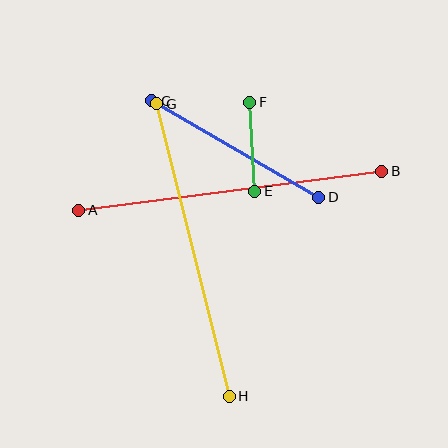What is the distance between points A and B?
The distance is approximately 305 pixels.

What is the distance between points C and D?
The distance is approximately 193 pixels.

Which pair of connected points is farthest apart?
Points A and B are farthest apart.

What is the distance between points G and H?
The distance is approximately 301 pixels.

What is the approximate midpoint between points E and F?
The midpoint is at approximately (252, 147) pixels.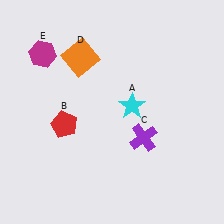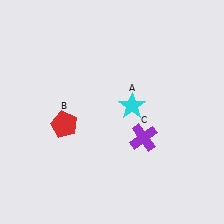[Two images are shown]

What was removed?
The orange square (D), the magenta hexagon (E) were removed in Image 2.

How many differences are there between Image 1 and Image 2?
There are 2 differences between the two images.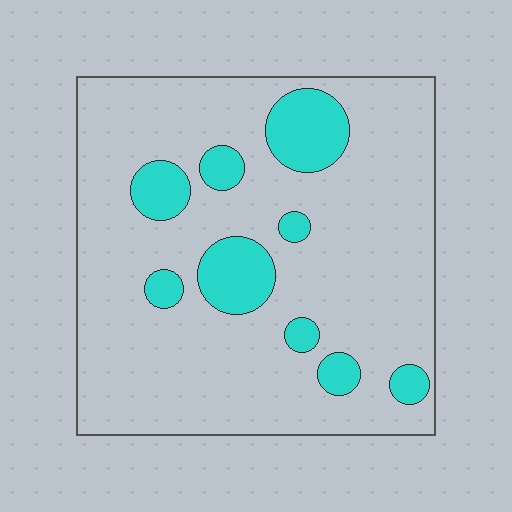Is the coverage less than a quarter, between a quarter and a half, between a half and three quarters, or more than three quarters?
Less than a quarter.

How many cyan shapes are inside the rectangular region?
9.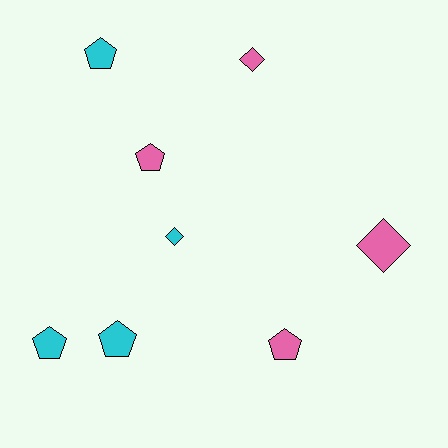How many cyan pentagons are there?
There are 3 cyan pentagons.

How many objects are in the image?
There are 8 objects.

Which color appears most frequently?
Pink, with 4 objects.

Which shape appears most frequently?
Pentagon, with 5 objects.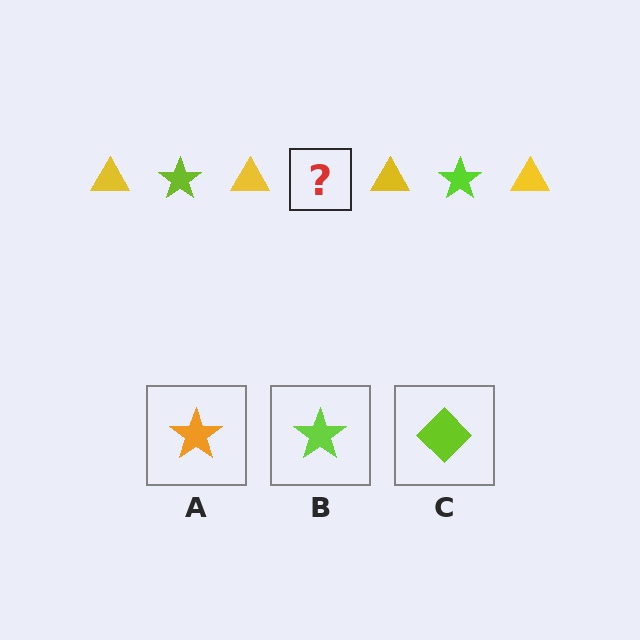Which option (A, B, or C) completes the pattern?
B.